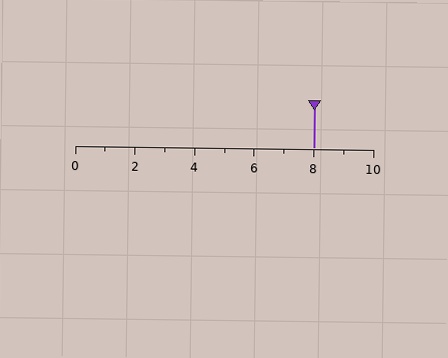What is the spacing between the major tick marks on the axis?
The major ticks are spaced 2 apart.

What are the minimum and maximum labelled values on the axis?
The axis runs from 0 to 10.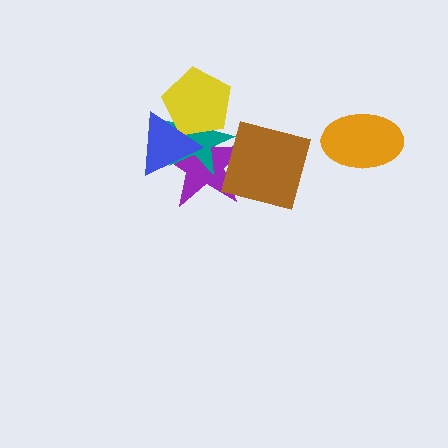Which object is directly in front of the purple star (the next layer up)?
The teal star is directly in front of the purple star.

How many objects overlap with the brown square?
1 object overlaps with the brown square.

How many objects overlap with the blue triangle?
3 objects overlap with the blue triangle.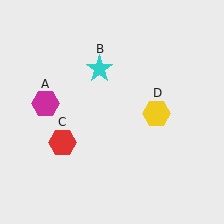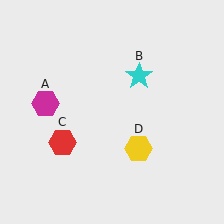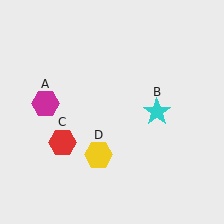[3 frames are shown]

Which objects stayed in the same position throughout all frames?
Magenta hexagon (object A) and red hexagon (object C) remained stationary.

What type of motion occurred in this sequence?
The cyan star (object B), yellow hexagon (object D) rotated clockwise around the center of the scene.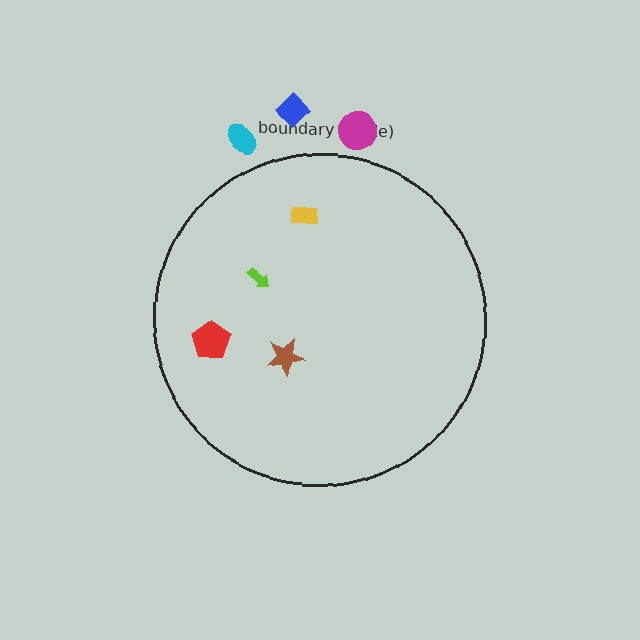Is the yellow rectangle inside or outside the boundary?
Inside.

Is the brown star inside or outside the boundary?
Inside.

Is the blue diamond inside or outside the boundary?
Outside.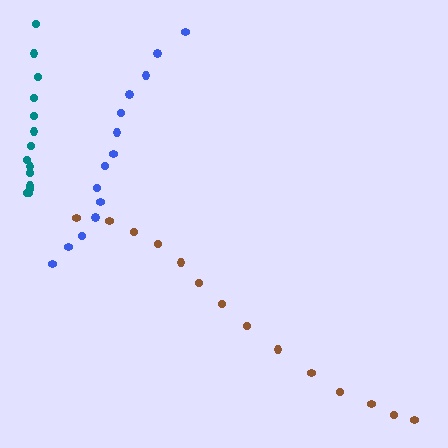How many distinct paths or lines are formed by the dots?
There are 3 distinct paths.